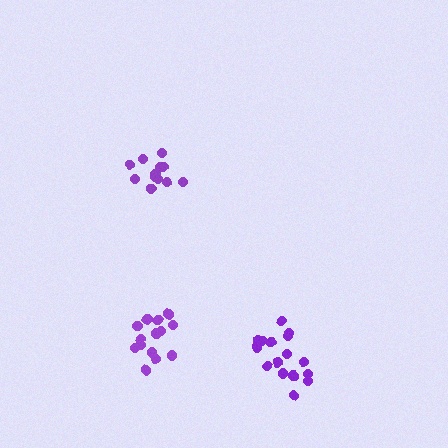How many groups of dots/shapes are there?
There are 3 groups.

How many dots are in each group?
Group 1: 12 dots, Group 2: 16 dots, Group 3: 16 dots (44 total).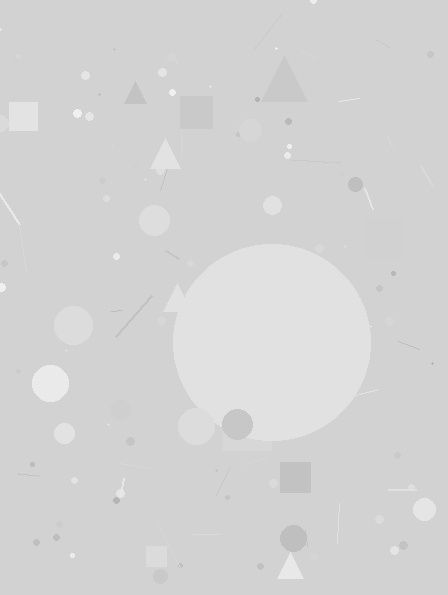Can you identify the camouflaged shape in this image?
The camouflaged shape is a circle.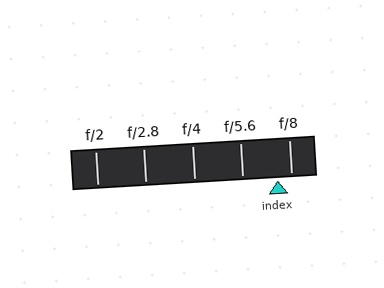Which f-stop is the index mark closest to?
The index mark is closest to f/8.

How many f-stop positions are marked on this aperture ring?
There are 5 f-stop positions marked.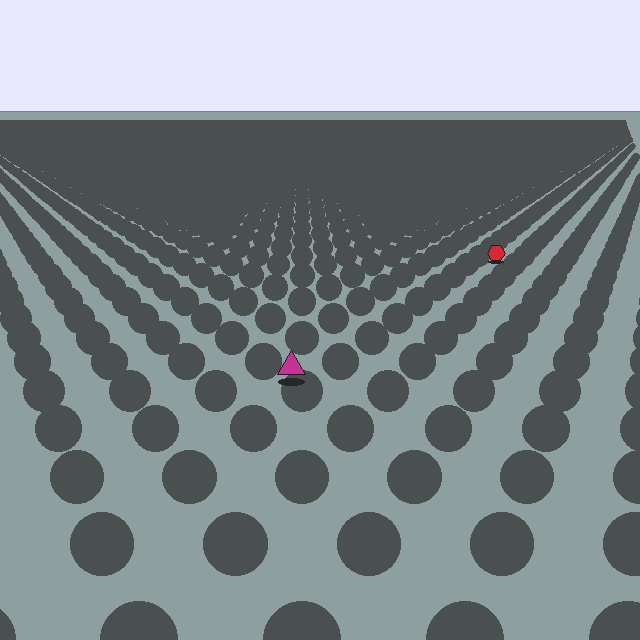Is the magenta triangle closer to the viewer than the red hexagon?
Yes. The magenta triangle is closer — you can tell from the texture gradient: the ground texture is coarser near it.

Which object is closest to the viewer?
The magenta triangle is closest. The texture marks near it are larger and more spread out.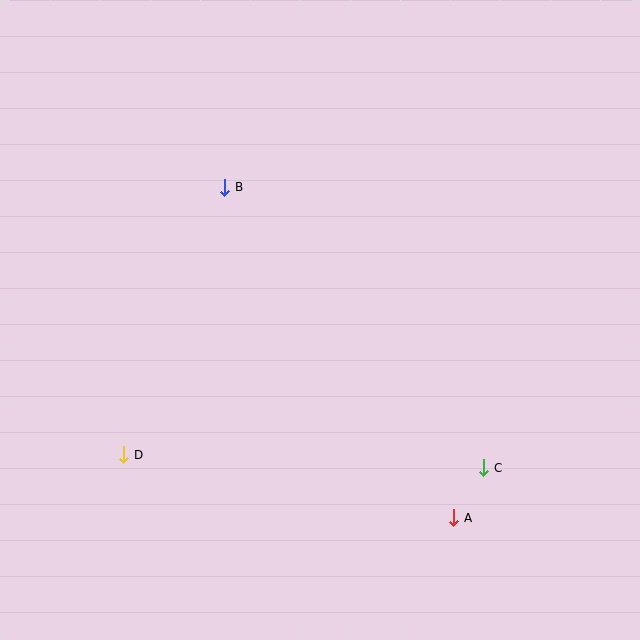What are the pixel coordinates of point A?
Point A is at (454, 518).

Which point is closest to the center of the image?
Point B at (225, 187) is closest to the center.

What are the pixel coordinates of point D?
Point D is at (124, 455).